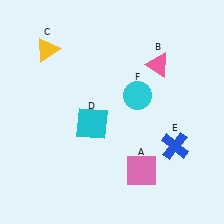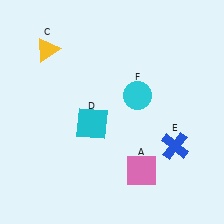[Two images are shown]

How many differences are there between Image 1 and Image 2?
There is 1 difference between the two images.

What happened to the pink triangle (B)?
The pink triangle (B) was removed in Image 2. It was in the top-right area of Image 1.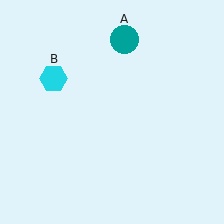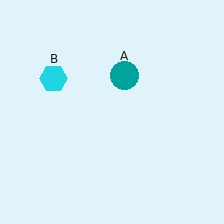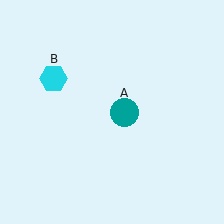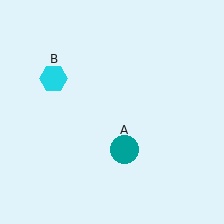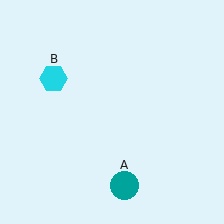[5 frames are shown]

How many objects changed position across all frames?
1 object changed position: teal circle (object A).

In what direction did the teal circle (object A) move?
The teal circle (object A) moved down.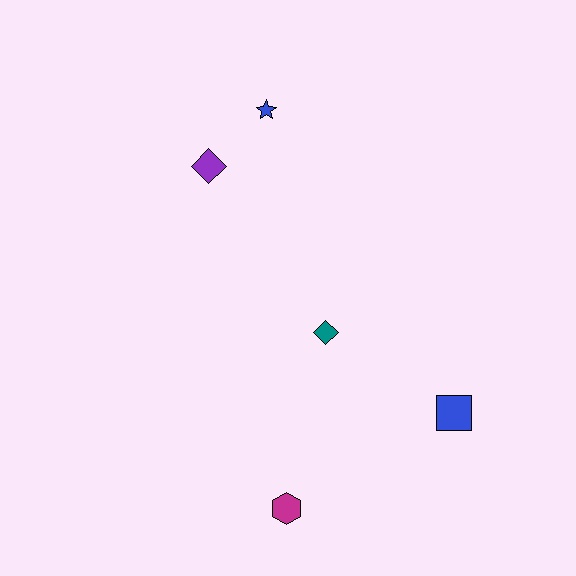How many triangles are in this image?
There are no triangles.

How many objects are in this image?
There are 5 objects.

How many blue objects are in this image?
There are 2 blue objects.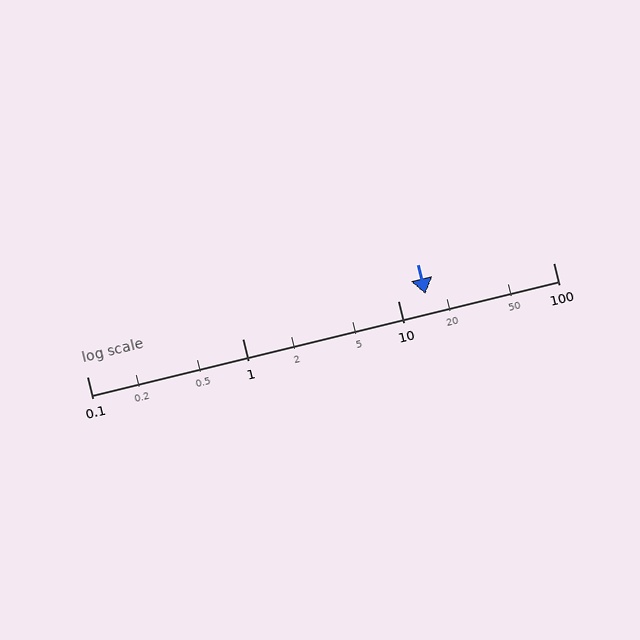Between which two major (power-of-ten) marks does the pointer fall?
The pointer is between 10 and 100.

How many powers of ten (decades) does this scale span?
The scale spans 3 decades, from 0.1 to 100.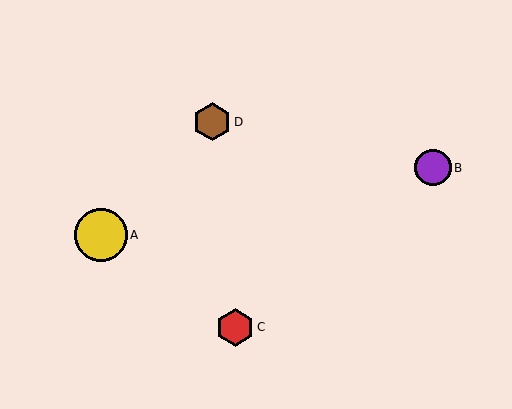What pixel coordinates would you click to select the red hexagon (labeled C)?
Click at (235, 327) to select the red hexagon C.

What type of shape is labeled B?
Shape B is a purple circle.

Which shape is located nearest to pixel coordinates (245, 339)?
The red hexagon (labeled C) at (235, 327) is nearest to that location.